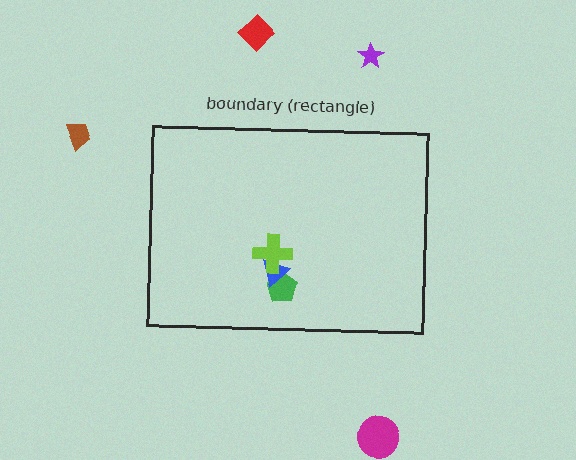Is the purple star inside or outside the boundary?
Outside.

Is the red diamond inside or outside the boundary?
Outside.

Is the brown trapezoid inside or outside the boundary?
Outside.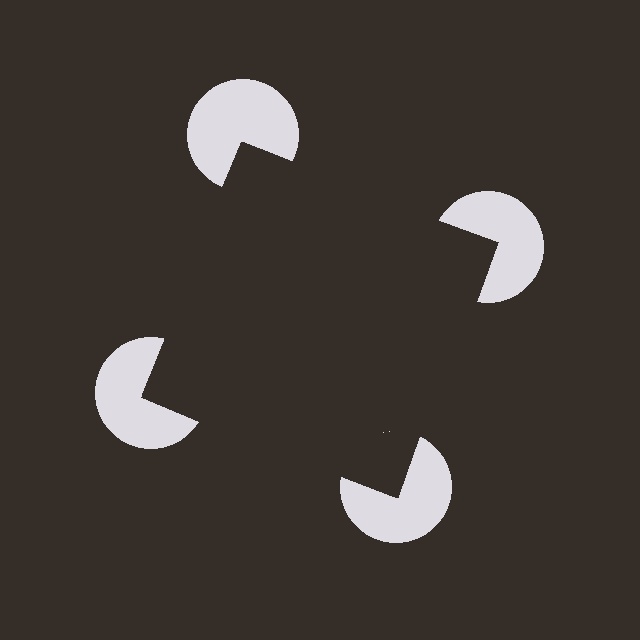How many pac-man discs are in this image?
There are 4 — one at each vertex of the illusory square.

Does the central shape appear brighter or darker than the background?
It typically appears slightly darker than the background, even though no actual brightness change is drawn.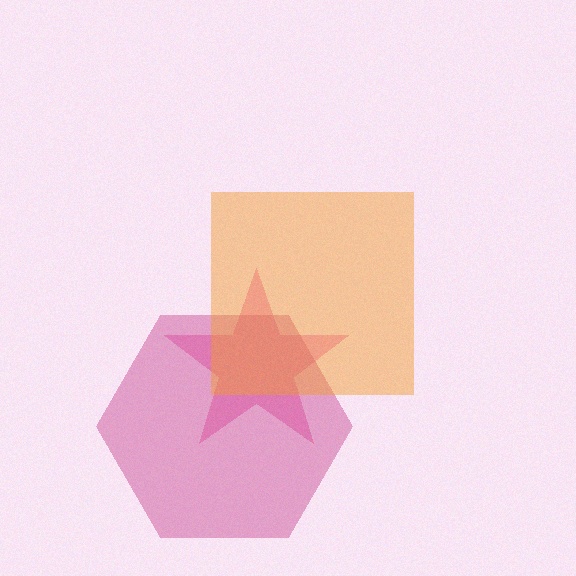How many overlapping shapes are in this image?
There are 3 overlapping shapes in the image.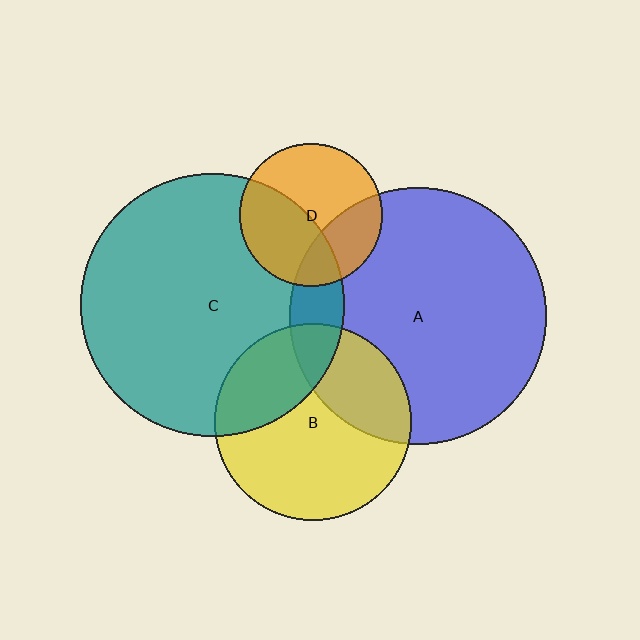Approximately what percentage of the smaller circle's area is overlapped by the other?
Approximately 30%.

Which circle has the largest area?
Circle C (teal).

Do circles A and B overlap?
Yes.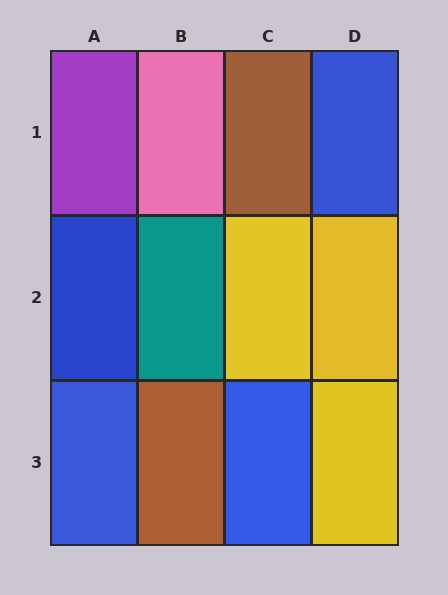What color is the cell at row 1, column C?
Brown.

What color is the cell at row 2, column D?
Yellow.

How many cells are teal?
1 cell is teal.